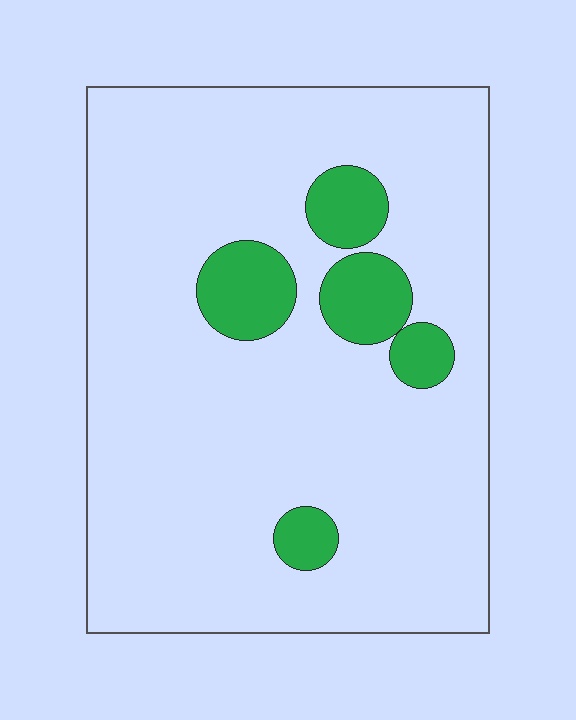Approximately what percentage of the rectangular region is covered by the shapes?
Approximately 10%.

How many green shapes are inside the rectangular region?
5.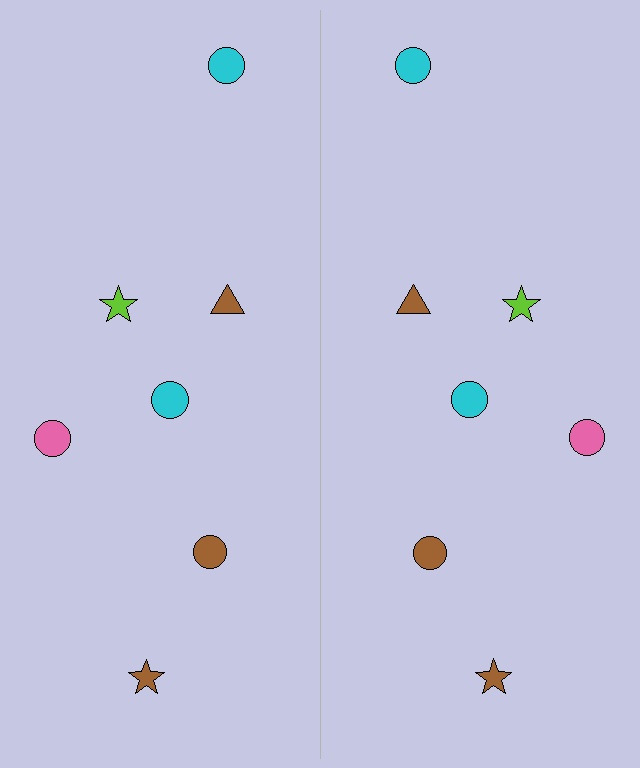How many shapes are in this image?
There are 14 shapes in this image.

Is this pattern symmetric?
Yes, this pattern has bilateral (reflection) symmetry.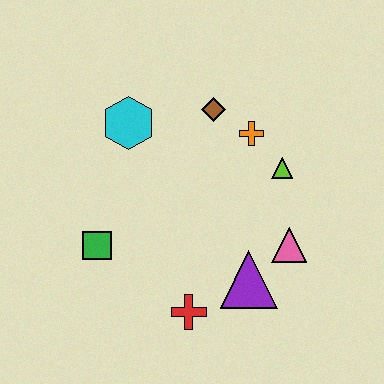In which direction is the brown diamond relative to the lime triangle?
The brown diamond is to the left of the lime triangle.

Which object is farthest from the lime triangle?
The green square is farthest from the lime triangle.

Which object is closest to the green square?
The red cross is closest to the green square.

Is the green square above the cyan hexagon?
No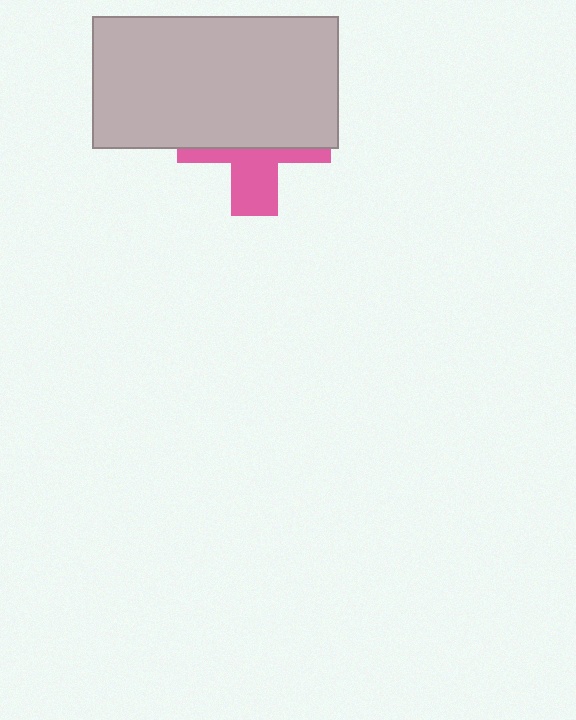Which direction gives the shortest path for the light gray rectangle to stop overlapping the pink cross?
Moving up gives the shortest separation.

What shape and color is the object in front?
The object in front is a light gray rectangle.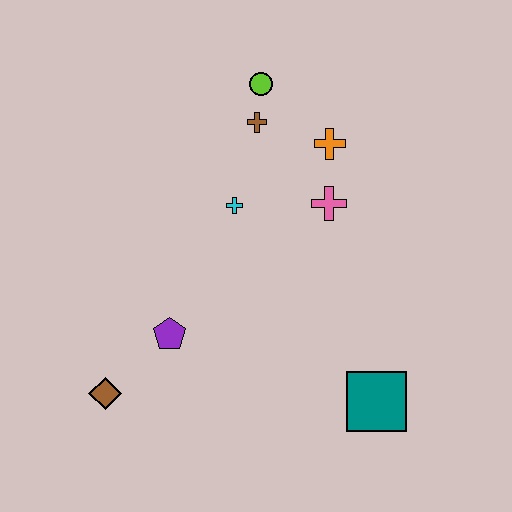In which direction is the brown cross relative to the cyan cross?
The brown cross is above the cyan cross.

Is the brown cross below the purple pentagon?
No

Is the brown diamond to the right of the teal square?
No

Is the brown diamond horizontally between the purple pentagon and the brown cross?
No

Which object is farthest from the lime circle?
The brown diamond is farthest from the lime circle.